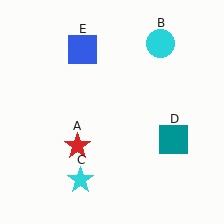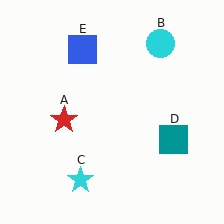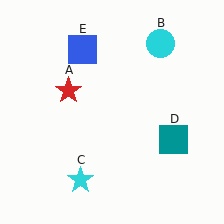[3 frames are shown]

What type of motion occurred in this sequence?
The red star (object A) rotated clockwise around the center of the scene.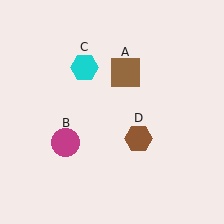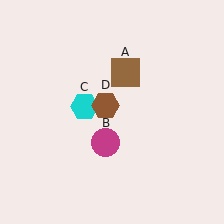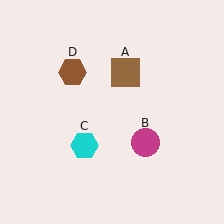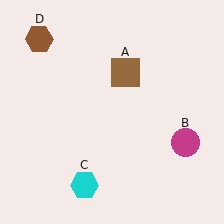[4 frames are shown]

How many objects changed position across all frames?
3 objects changed position: magenta circle (object B), cyan hexagon (object C), brown hexagon (object D).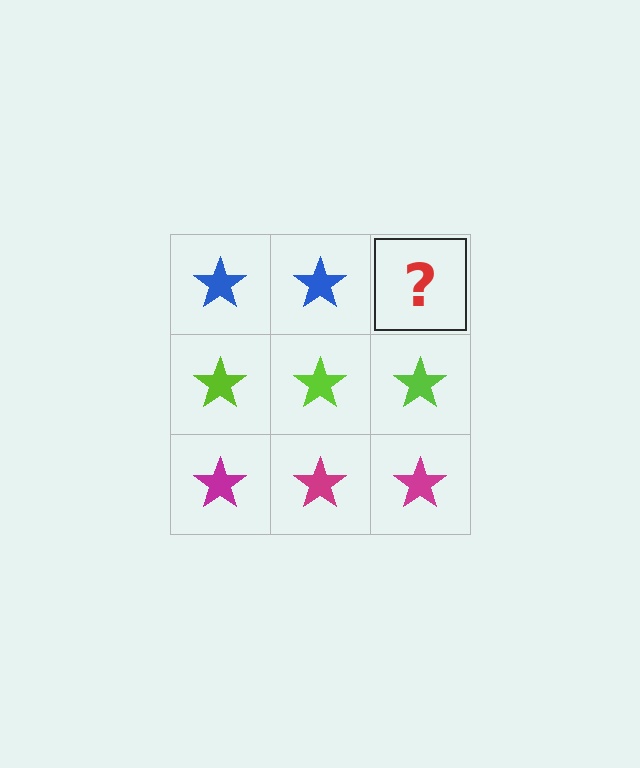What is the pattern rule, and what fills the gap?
The rule is that each row has a consistent color. The gap should be filled with a blue star.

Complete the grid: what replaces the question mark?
The question mark should be replaced with a blue star.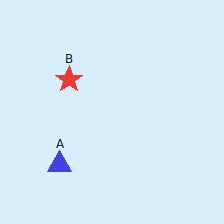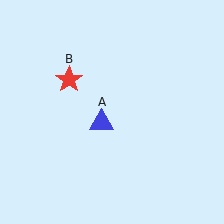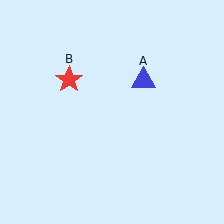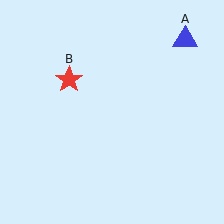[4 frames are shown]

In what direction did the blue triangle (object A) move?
The blue triangle (object A) moved up and to the right.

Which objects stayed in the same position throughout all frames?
Red star (object B) remained stationary.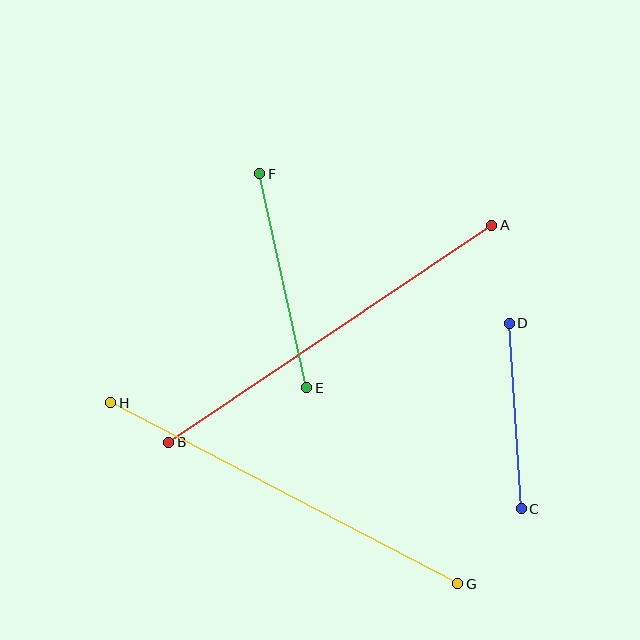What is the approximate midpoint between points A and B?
The midpoint is at approximately (330, 334) pixels.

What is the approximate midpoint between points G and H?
The midpoint is at approximately (284, 493) pixels.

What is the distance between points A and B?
The distance is approximately 389 pixels.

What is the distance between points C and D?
The distance is approximately 186 pixels.